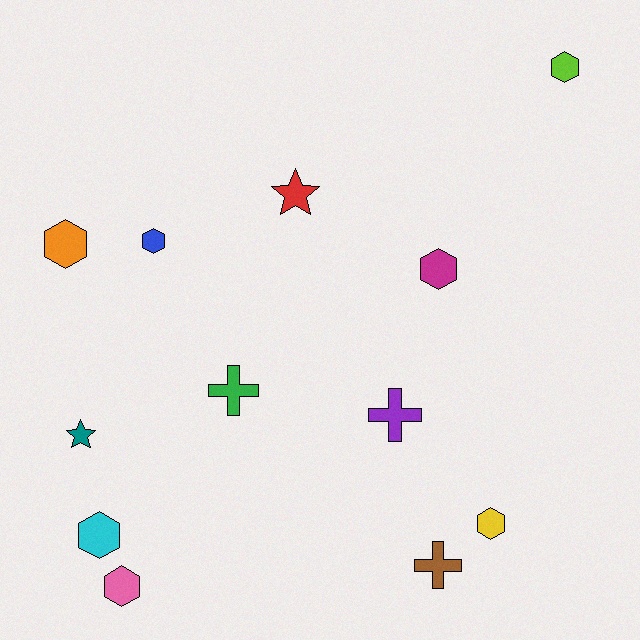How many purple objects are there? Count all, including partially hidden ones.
There is 1 purple object.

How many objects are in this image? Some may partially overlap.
There are 12 objects.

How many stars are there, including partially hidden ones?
There are 2 stars.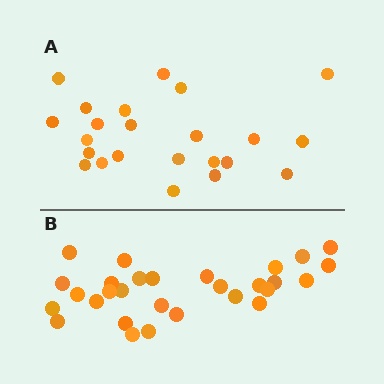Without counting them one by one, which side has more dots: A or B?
Region B (the bottom region) has more dots.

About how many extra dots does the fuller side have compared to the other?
Region B has about 6 more dots than region A.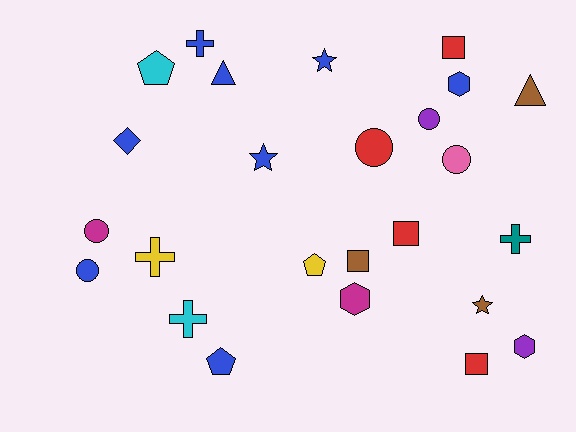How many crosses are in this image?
There are 4 crosses.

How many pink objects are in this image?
There is 1 pink object.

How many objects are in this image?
There are 25 objects.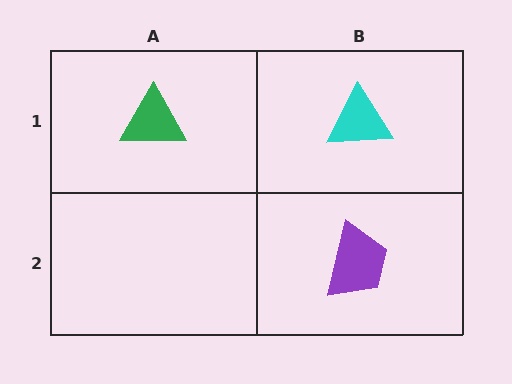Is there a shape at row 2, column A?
No, that cell is empty.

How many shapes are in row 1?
2 shapes.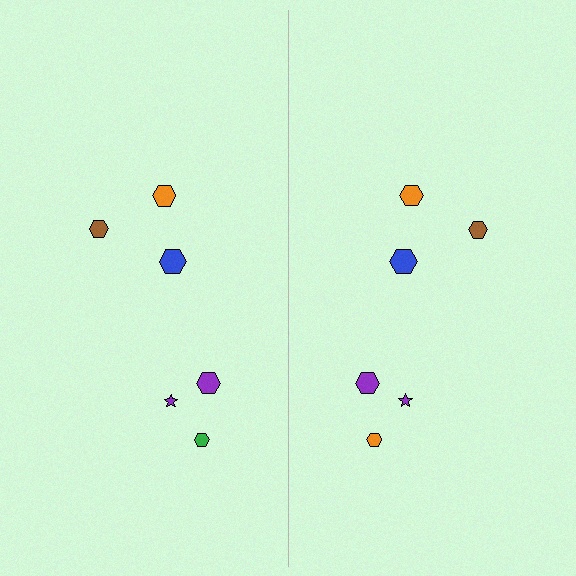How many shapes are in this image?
There are 12 shapes in this image.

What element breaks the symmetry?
The orange hexagon on the right side breaks the symmetry — its mirror counterpart is green.